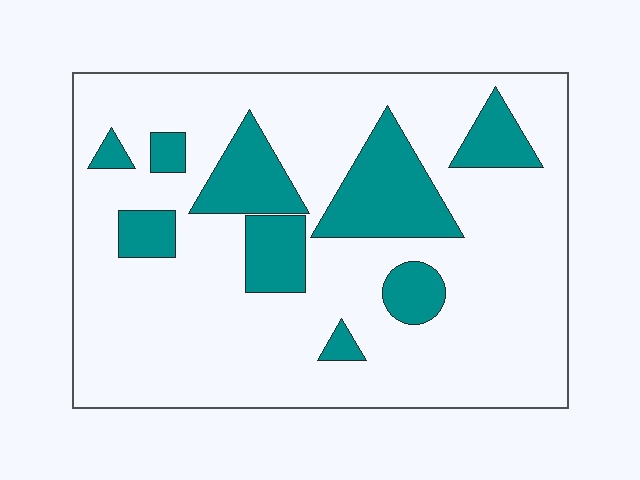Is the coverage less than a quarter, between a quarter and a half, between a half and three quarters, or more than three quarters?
Less than a quarter.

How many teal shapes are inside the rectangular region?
9.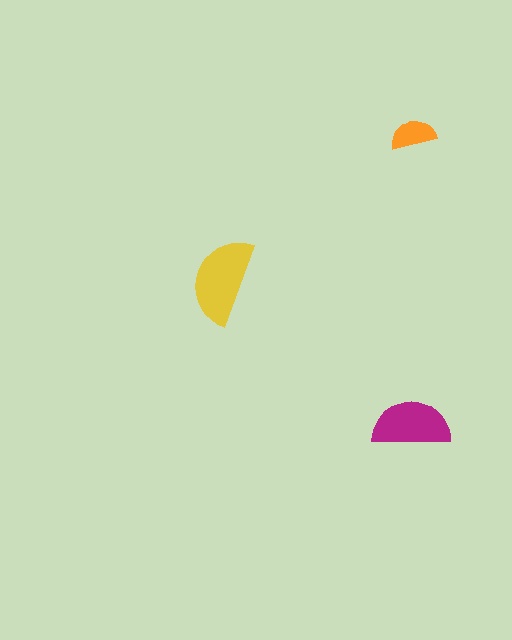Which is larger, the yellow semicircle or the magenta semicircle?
The yellow one.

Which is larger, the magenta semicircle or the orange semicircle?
The magenta one.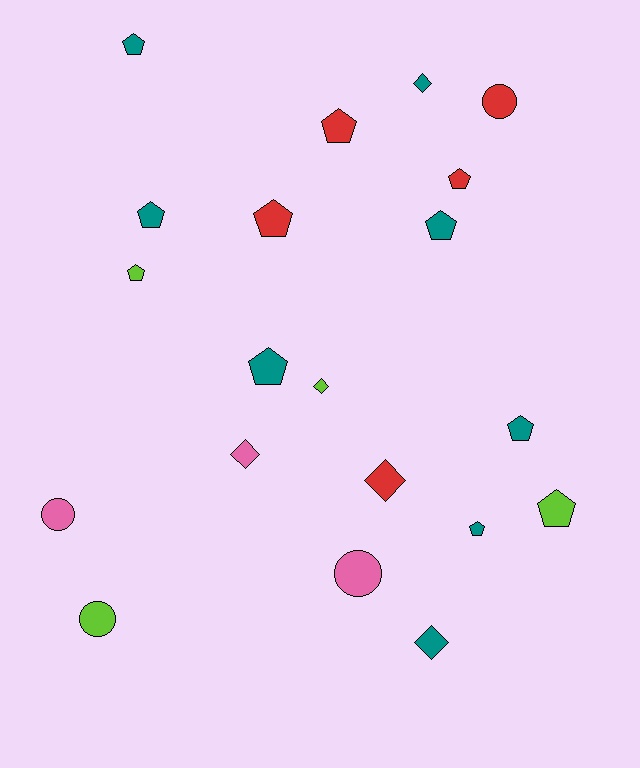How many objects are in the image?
There are 20 objects.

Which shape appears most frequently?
Pentagon, with 11 objects.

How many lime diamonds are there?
There is 1 lime diamond.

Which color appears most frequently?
Teal, with 8 objects.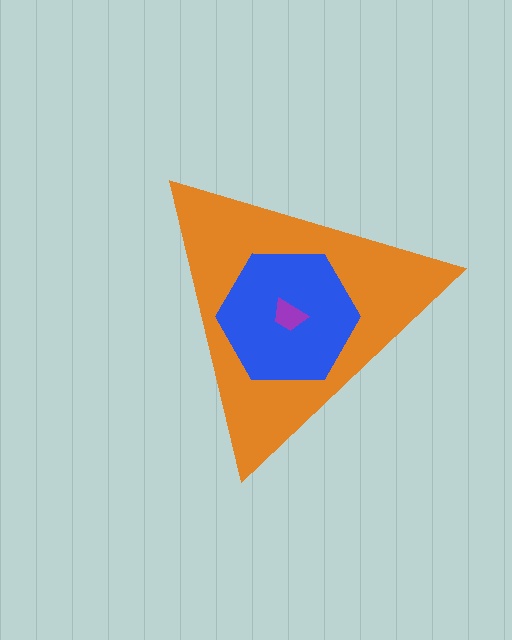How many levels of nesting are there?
3.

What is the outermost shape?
The orange triangle.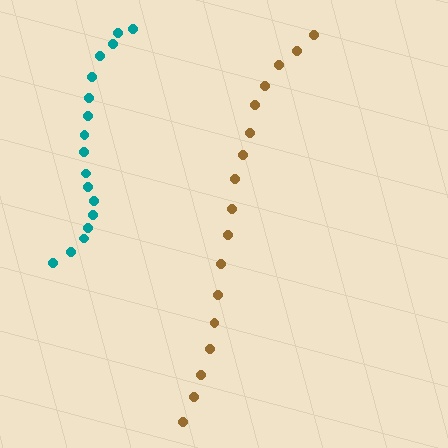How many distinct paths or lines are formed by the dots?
There are 2 distinct paths.